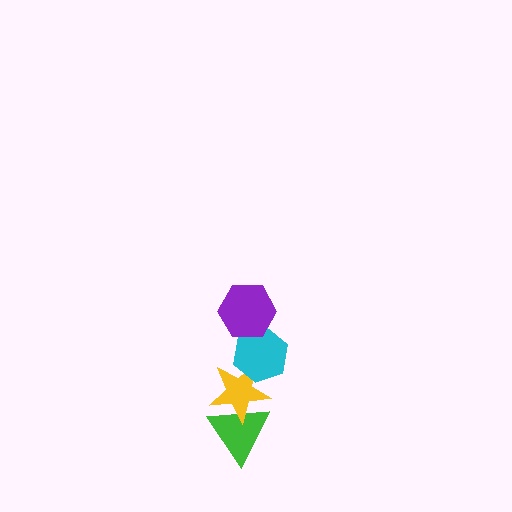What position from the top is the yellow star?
The yellow star is 3rd from the top.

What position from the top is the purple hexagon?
The purple hexagon is 1st from the top.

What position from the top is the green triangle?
The green triangle is 4th from the top.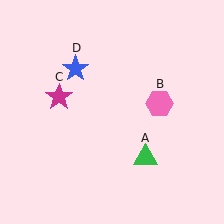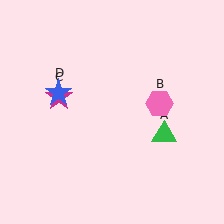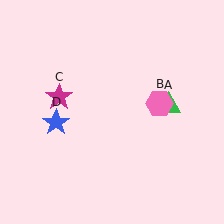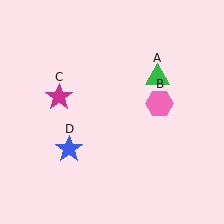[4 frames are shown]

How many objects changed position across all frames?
2 objects changed position: green triangle (object A), blue star (object D).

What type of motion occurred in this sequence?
The green triangle (object A), blue star (object D) rotated counterclockwise around the center of the scene.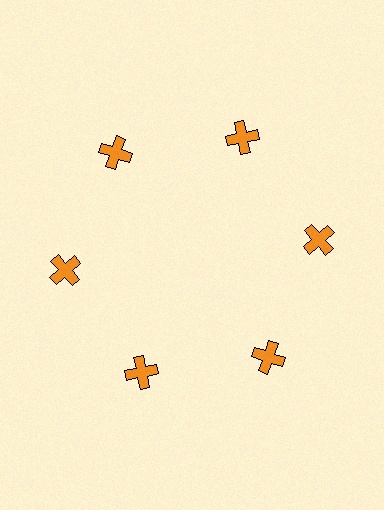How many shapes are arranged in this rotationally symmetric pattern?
There are 6 shapes, arranged in 6 groups of 1.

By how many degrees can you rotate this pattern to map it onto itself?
The pattern maps onto itself every 60 degrees of rotation.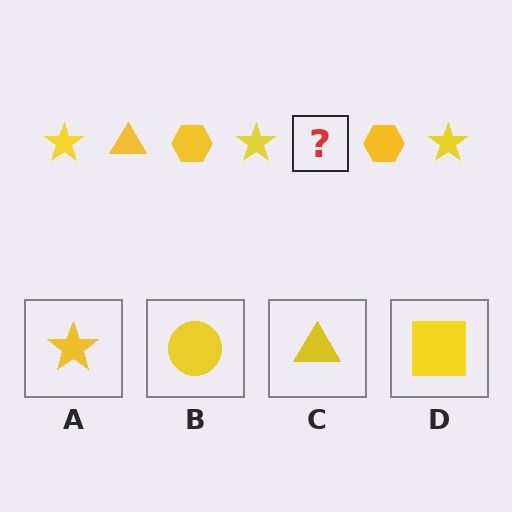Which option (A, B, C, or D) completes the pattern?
C.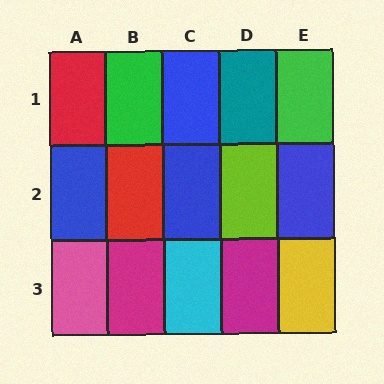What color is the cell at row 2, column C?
Blue.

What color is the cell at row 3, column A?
Pink.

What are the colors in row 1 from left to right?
Red, green, blue, teal, green.